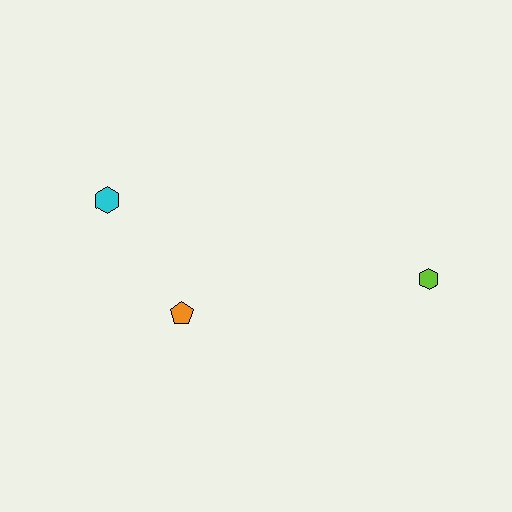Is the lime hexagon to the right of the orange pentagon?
Yes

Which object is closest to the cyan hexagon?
The orange pentagon is closest to the cyan hexagon.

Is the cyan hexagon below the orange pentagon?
No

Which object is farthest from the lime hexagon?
The cyan hexagon is farthest from the lime hexagon.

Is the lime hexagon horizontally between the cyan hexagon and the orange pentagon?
No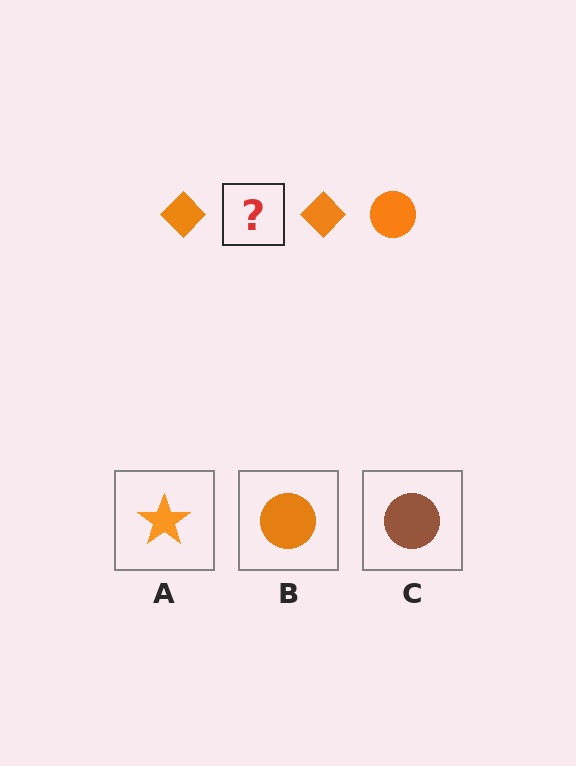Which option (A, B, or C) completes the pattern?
B.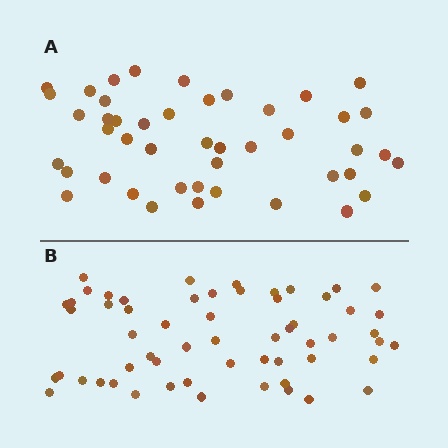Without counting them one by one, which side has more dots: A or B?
Region B (the bottom region) has more dots.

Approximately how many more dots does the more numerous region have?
Region B has approximately 15 more dots than region A.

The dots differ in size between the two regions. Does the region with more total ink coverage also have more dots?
No. Region A has more total ink coverage because its dots are larger, but region B actually contains more individual dots. Total area can be misleading — the number of items is what matters here.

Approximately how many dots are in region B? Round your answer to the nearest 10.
About 60 dots. (The exact count is 58, which rounds to 60.)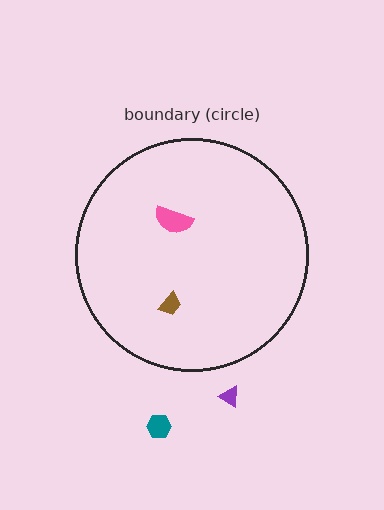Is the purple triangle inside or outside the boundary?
Outside.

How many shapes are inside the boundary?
2 inside, 2 outside.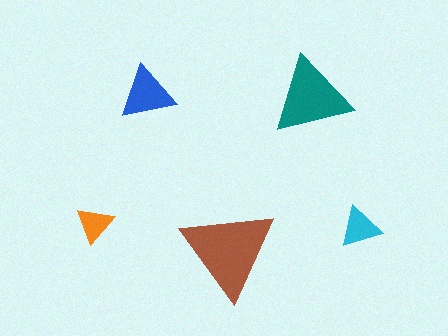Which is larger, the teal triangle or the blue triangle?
The teal one.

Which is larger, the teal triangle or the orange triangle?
The teal one.